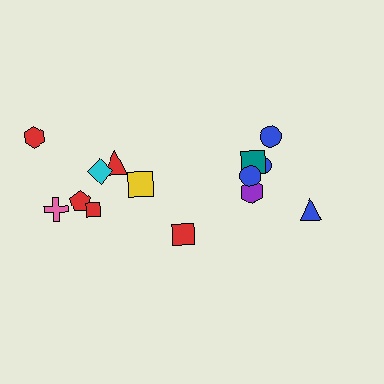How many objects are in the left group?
There are 8 objects.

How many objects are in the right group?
There are 6 objects.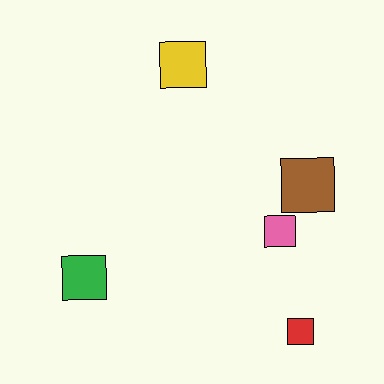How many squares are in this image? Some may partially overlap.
There are 5 squares.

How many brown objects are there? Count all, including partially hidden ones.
There is 1 brown object.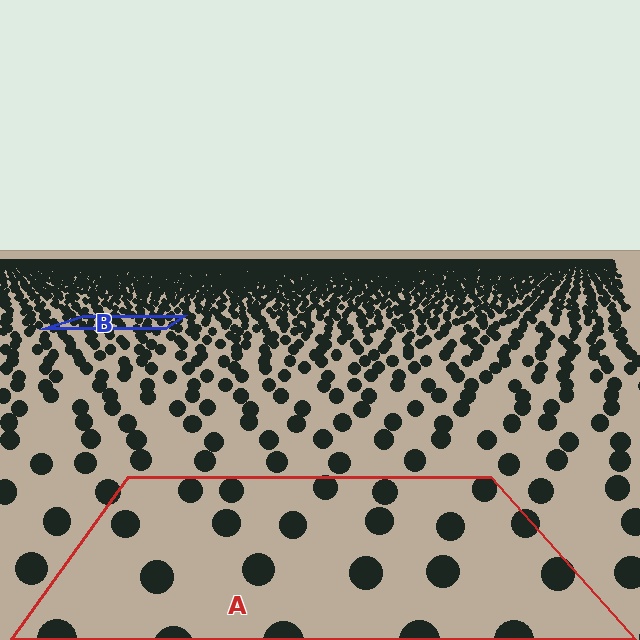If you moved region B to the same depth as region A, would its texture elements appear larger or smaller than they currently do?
They would appear larger. At a closer depth, the same texture elements are projected at a bigger on-screen size.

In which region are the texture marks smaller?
The texture marks are smaller in region B, because it is farther away.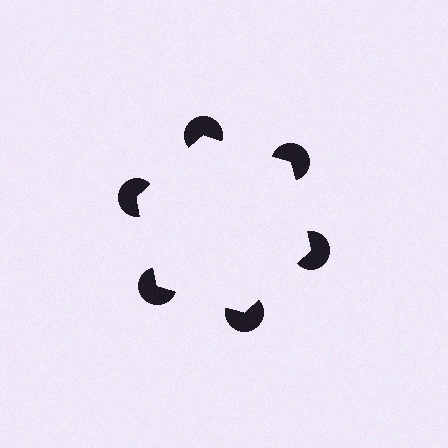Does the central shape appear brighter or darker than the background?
It typically appears slightly brighter than the background, even though no actual brightness change is drawn.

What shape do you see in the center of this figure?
An illusory hexagon — its edges are inferred from the aligned wedge cuts in the pac-man discs, not physically drawn.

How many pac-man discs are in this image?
There are 6 — one at each vertex of the illusory hexagon.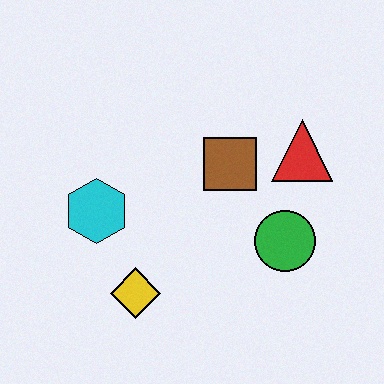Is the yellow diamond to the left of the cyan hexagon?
No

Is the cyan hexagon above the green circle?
Yes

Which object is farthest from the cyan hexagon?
The red triangle is farthest from the cyan hexagon.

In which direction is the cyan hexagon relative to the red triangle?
The cyan hexagon is to the left of the red triangle.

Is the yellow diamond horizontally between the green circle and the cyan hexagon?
Yes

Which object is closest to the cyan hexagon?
The yellow diamond is closest to the cyan hexagon.